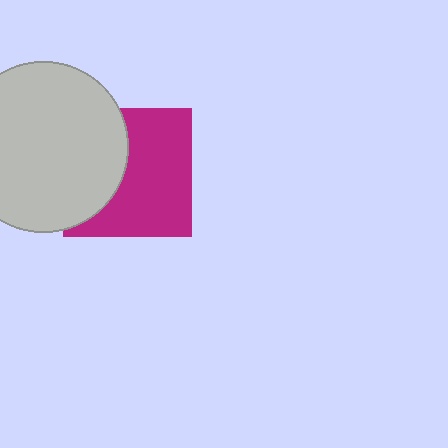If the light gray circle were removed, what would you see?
You would see the complete magenta square.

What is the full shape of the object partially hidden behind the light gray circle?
The partially hidden object is a magenta square.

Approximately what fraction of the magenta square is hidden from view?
Roughly 39% of the magenta square is hidden behind the light gray circle.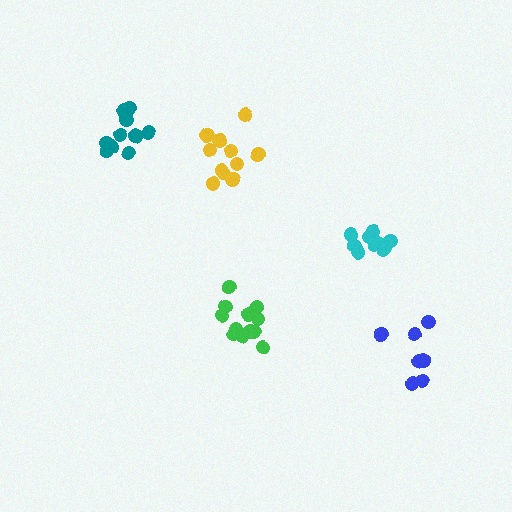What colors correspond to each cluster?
The clusters are colored: yellow, blue, green, cyan, teal.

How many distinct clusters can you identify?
There are 5 distinct clusters.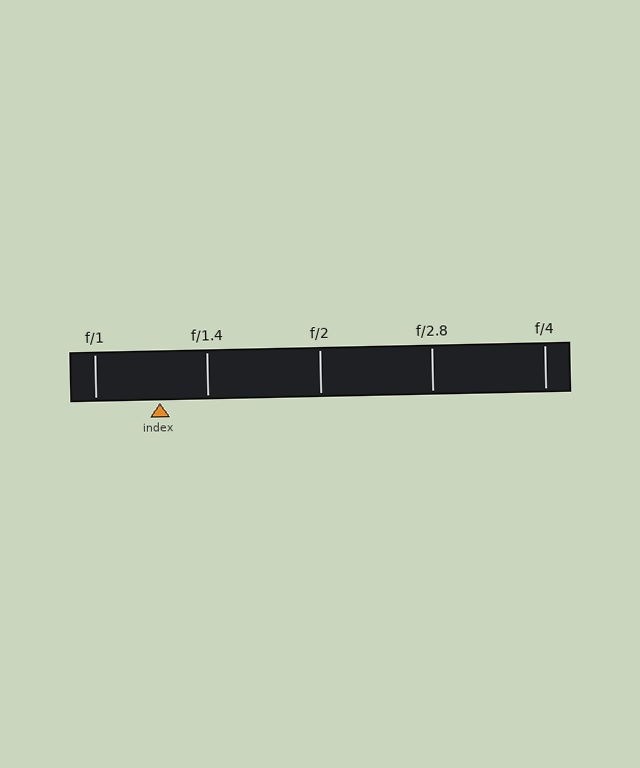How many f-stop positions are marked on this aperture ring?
There are 5 f-stop positions marked.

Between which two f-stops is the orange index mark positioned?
The index mark is between f/1 and f/1.4.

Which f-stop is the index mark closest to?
The index mark is closest to f/1.4.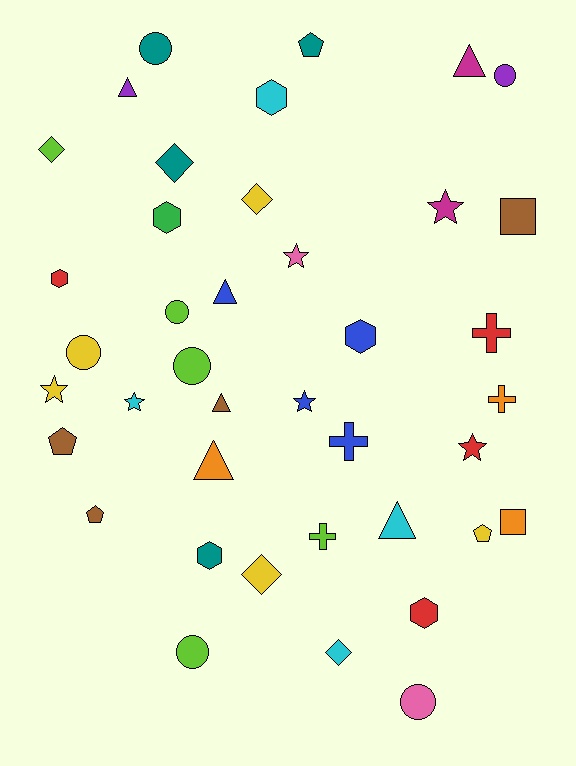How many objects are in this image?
There are 40 objects.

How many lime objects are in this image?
There are 5 lime objects.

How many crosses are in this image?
There are 4 crosses.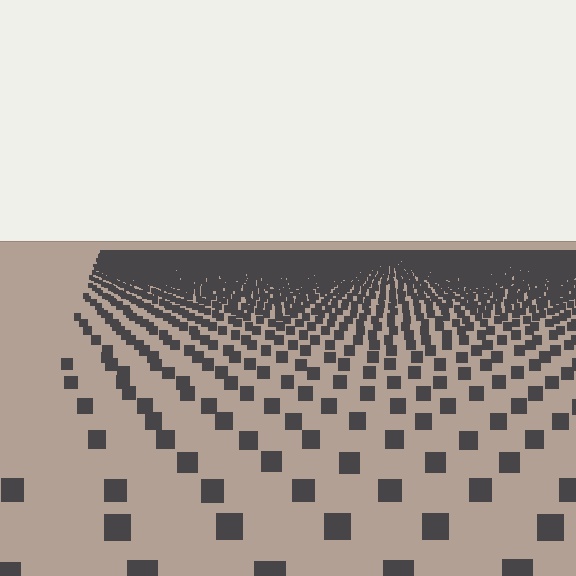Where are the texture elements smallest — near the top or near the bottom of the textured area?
Near the top.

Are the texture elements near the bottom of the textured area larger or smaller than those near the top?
Larger. Near the bottom, elements are closer to the viewer and appear at a bigger on-screen size.